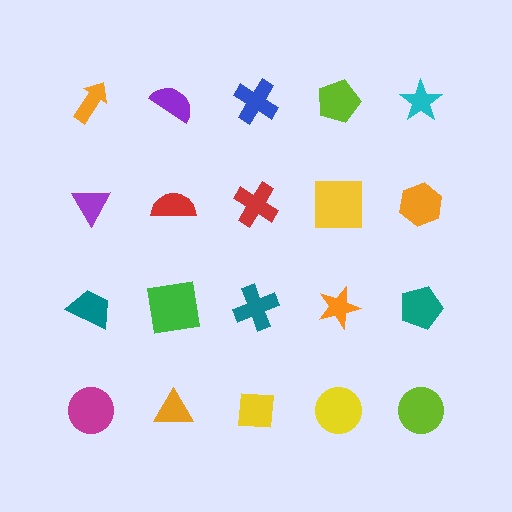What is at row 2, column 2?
A red semicircle.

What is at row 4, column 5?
A lime circle.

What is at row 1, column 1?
An orange arrow.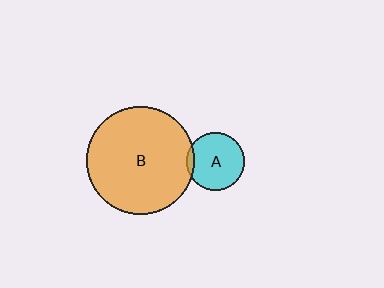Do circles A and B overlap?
Yes.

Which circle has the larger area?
Circle B (orange).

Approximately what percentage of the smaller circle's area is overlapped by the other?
Approximately 5%.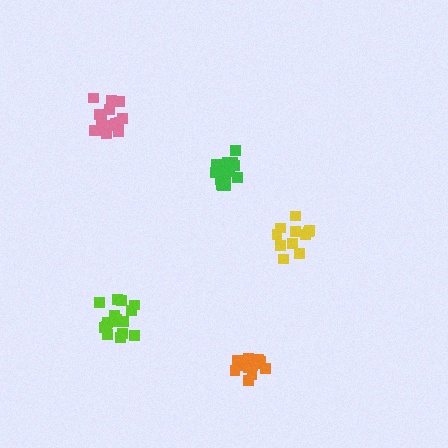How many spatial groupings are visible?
There are 5 spatial groupings.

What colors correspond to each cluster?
The clusters are colored: orange, yellow, pink, green, lime.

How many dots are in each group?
Group 1: 14 dots, Group 2: 12 dots, Group 3: 15 dots, Group 4: 14 dots, Group 5: 16 dots (71 total).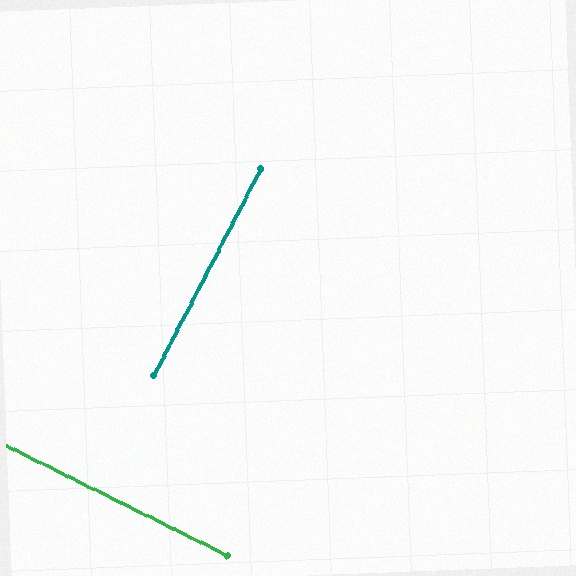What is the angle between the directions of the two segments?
Approximately 89 degrees.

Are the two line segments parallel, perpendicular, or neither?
Perpendicular — they meet at approximately 89°.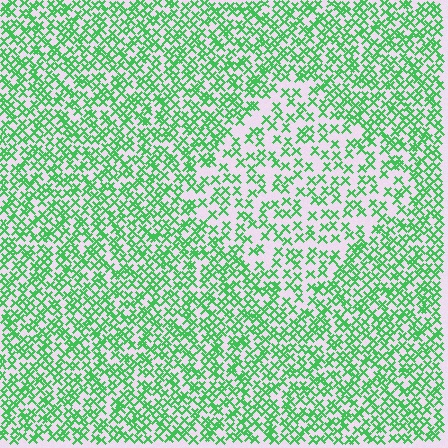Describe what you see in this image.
The image contains small green elements arranged at two different densities. A diamond-shaped region is visible where the elements are less densely packed than the surrounding area.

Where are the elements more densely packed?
The elements are more densely packed outside the diamond boundary.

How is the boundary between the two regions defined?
The boundary is defined by a change in element density (approximately 1.8x ratio). All elements are the same color, size, and shape.